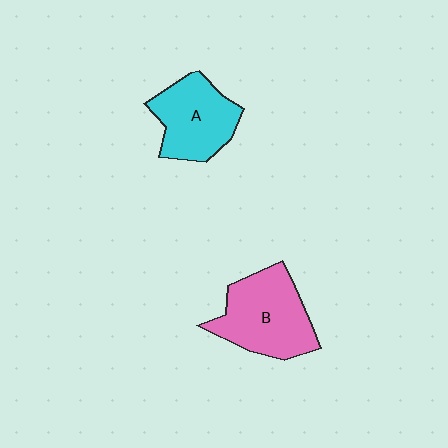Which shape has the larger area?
Shape B (pink).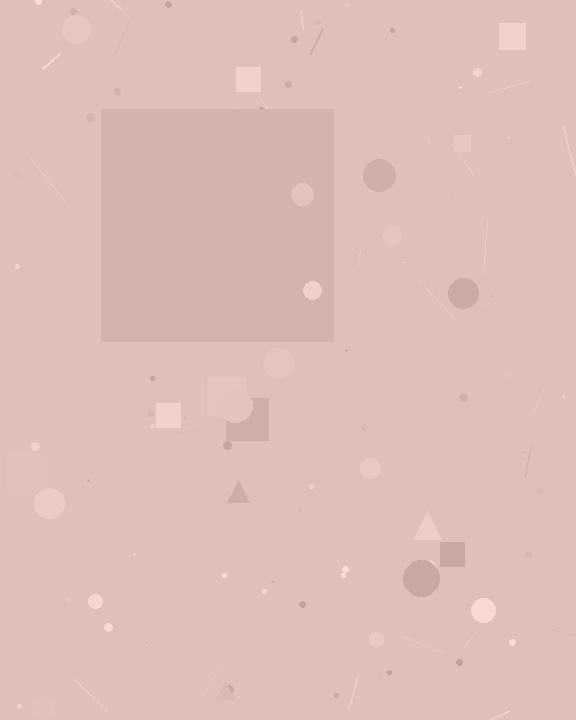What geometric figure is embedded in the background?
A square is embedded in the background.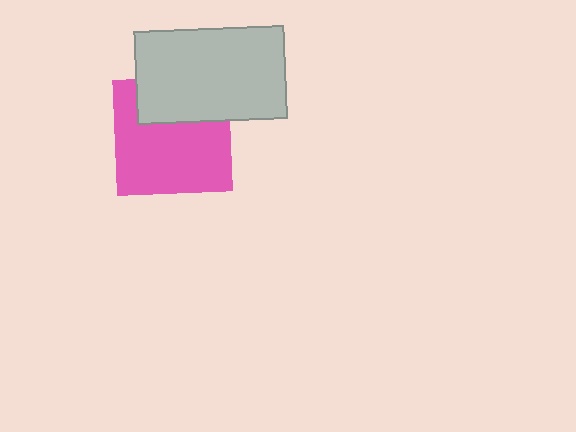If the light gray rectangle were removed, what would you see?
You would see the complete pink square.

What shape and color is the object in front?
The object in front is a light gray rectangle.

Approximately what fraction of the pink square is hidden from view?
Roughly 31% of the pink square is hidden behind the light gray rectangle.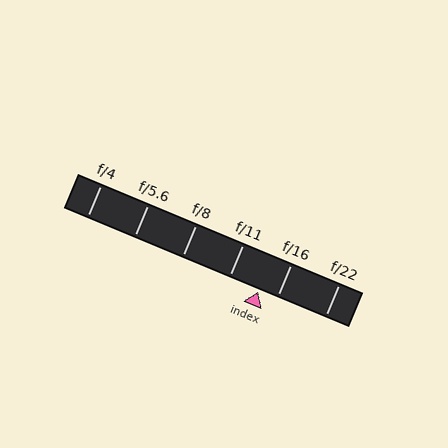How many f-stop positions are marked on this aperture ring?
There are 6 f-stop positions marked.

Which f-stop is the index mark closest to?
The index mark is closest to f/16.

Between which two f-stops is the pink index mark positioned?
The index mark is between f/11 and f/16.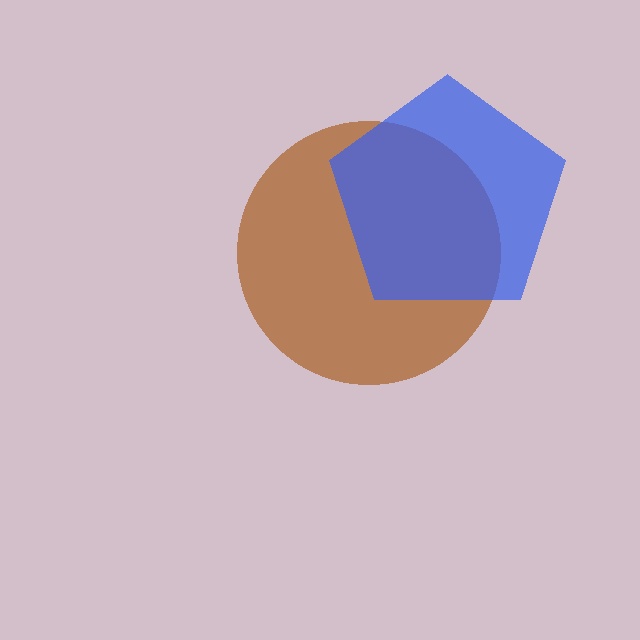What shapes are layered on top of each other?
The layered shapes are: a brown circle, a blue pentagon.